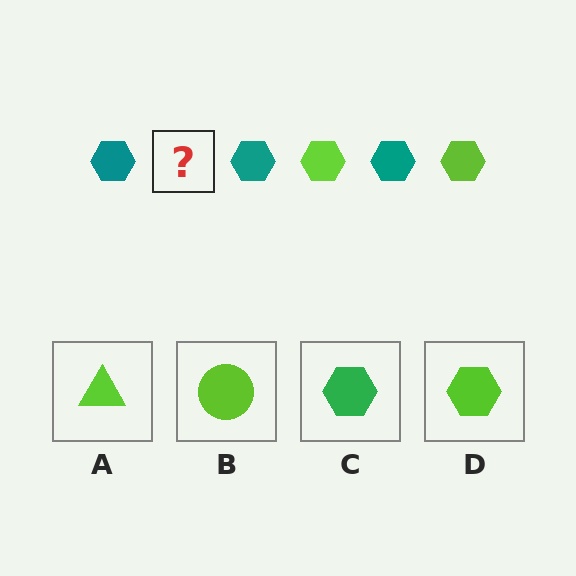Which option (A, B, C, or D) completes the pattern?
D.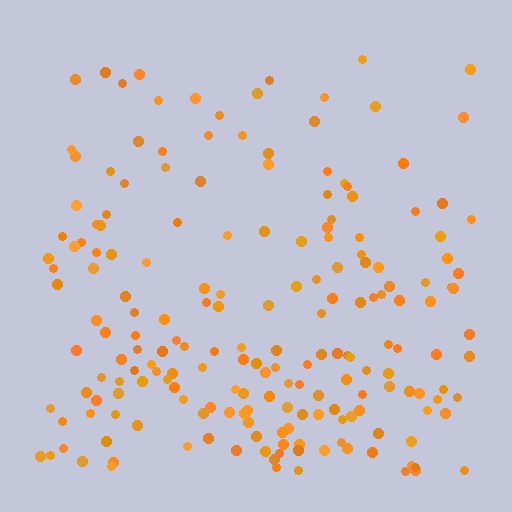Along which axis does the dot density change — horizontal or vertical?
Vertical.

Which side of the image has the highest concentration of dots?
The bottom.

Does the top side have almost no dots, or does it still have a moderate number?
Still a moderate number, just noticeably fewer than the bottom.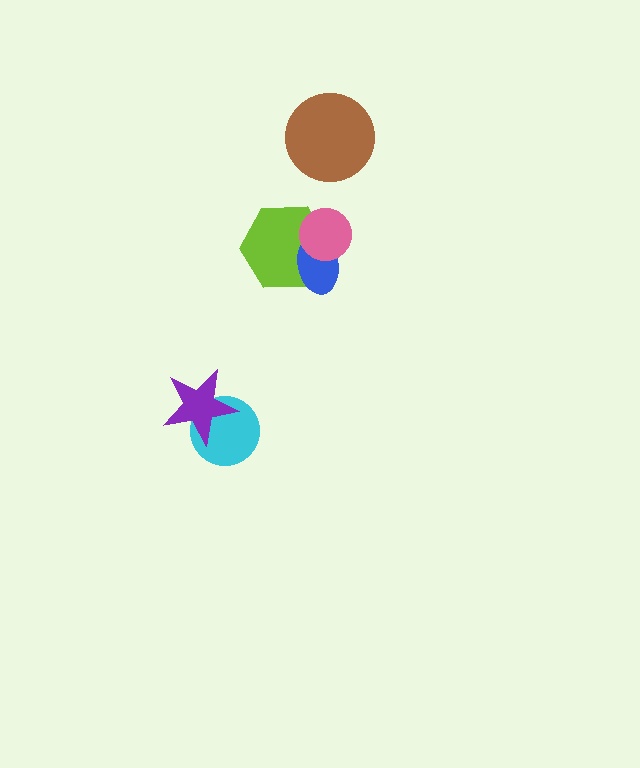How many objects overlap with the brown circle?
0 objects overlap with the brown circle.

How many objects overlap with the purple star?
1 object overlaps with the purple star.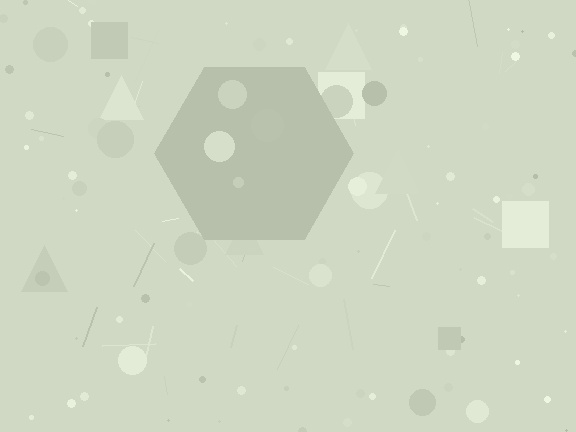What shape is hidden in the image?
A hexagon is hidden in the image.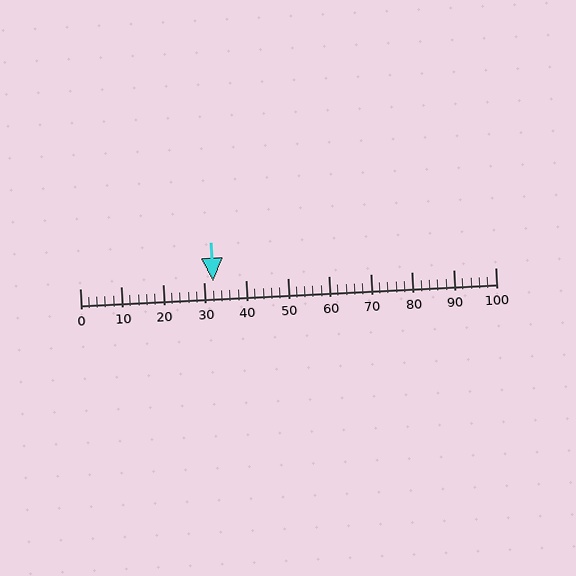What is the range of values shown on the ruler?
The ruler shows values from 0 to 100.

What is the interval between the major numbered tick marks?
The major tick marks are spaced 10 units apart.